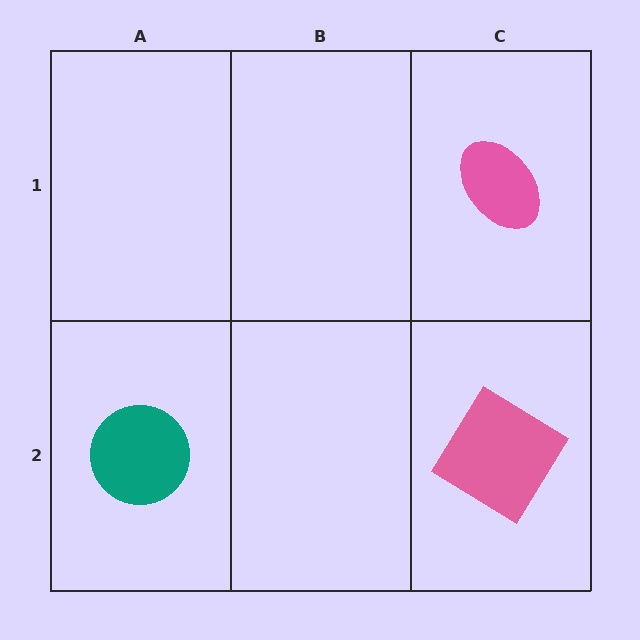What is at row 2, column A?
A teal circle.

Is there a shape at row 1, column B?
No, that cell is empty.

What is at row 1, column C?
A pink ellipse.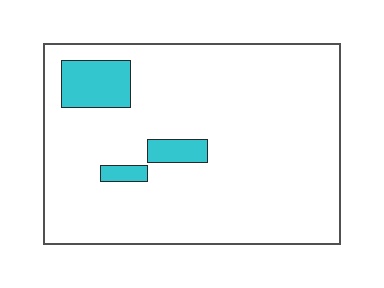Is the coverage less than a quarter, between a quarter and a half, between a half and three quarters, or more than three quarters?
Less than a quarter.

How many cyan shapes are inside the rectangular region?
3.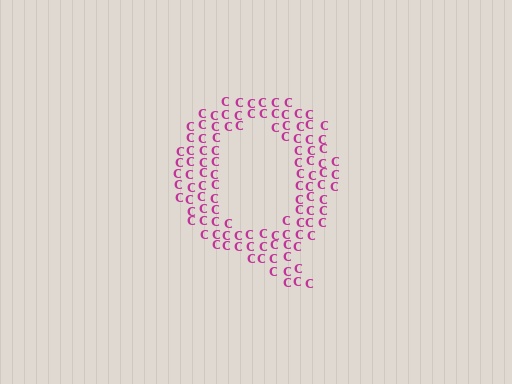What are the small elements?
The small elements are letter C's.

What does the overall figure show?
The overall figure shows the letter Q.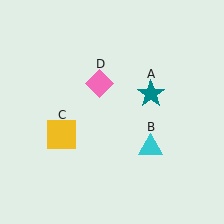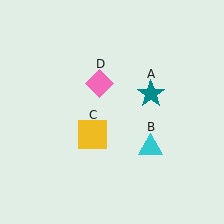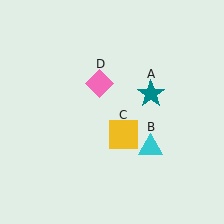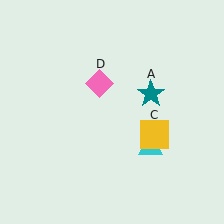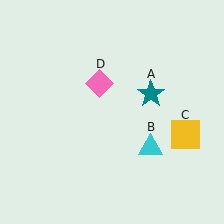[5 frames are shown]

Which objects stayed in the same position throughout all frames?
Teal star (object A) and cyan triangle (object B) and pink diamond (object D) remained stationary.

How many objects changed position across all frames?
1 object changed position: yellow square (object C).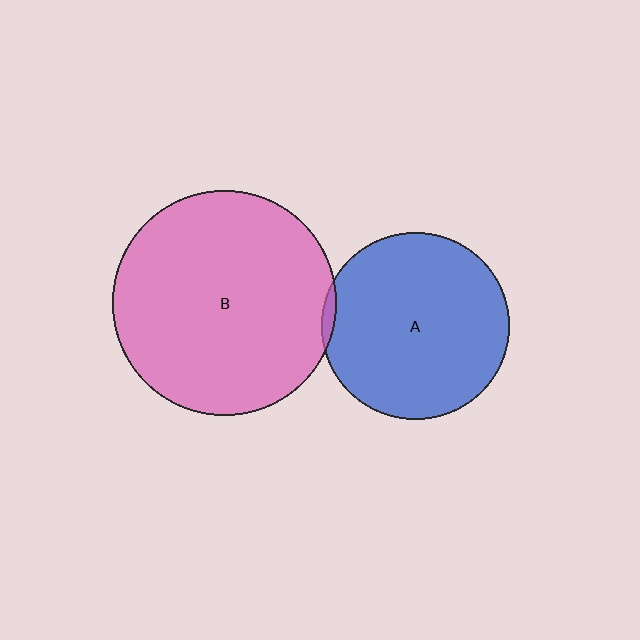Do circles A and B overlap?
Yes.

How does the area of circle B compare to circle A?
Approximately 1.4 times.